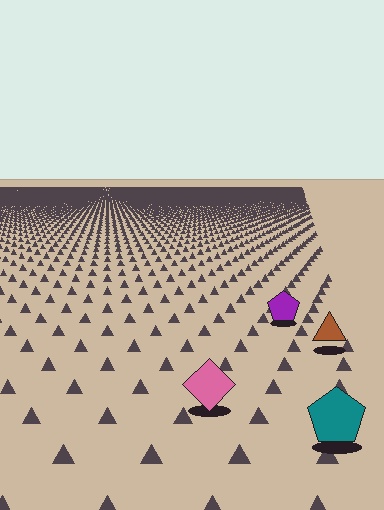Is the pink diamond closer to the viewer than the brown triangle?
Yes. The pink diamond is closer — you can tell from the texture gradient: the ground texture is coarser near it.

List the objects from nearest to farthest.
From nearest to farthest: the teal pentagon, the pink diamond, the brown triangle, the purple pentagon.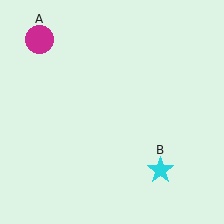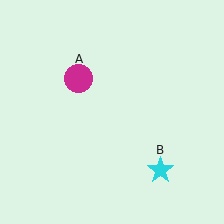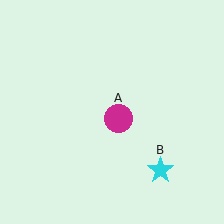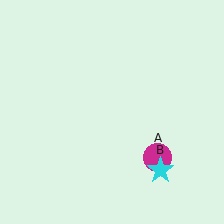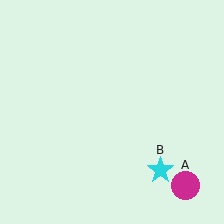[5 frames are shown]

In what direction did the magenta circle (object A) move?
The magenta circle (object A) moved down and to the right.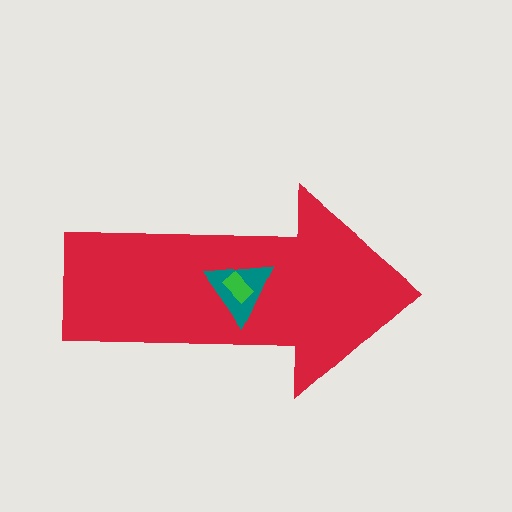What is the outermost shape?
The red arrow.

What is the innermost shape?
The green rectangle.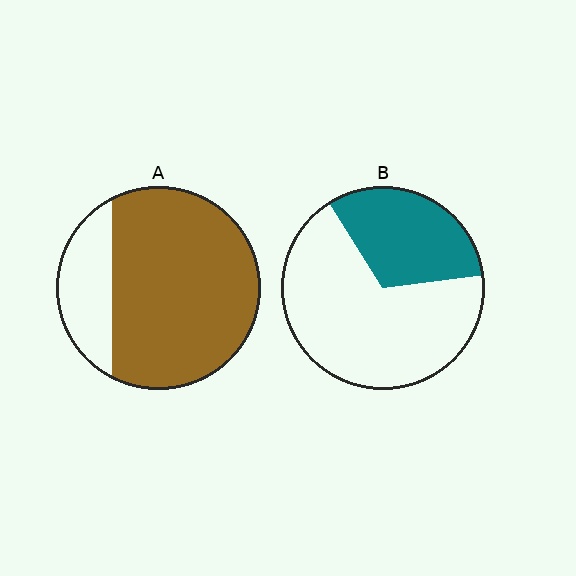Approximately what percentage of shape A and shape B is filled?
A is approximately 80% and B is approximately 30%.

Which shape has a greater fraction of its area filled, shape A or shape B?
Shape A.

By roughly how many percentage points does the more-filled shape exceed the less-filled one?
By roughly 45 percentage points (A over B).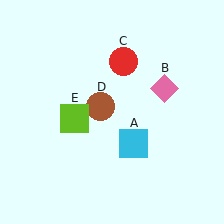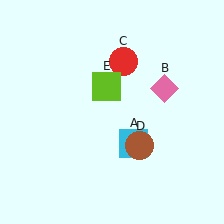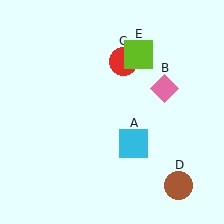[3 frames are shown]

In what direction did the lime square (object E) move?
The lime square (object E) moved up and to the right.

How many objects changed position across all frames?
2 objects changed position: brown circle (object D), lime square (object E).